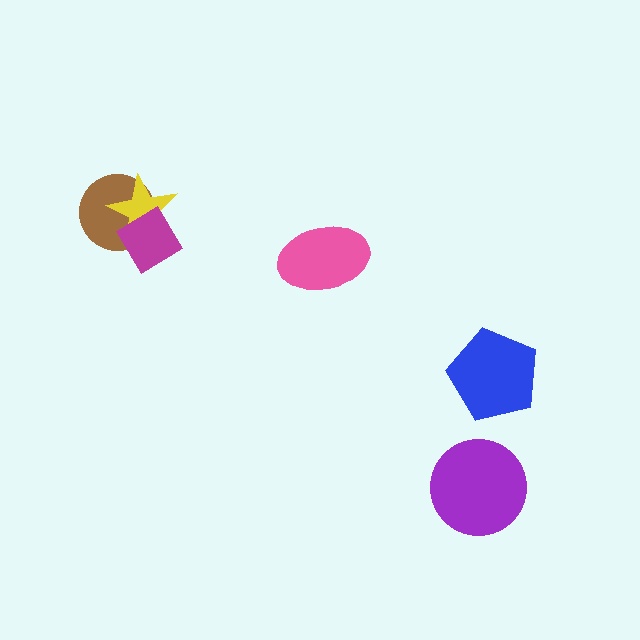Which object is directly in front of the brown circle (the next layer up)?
The yellow star is directly in front of the brown circle.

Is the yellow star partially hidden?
Yes, it is partially covered by another shape.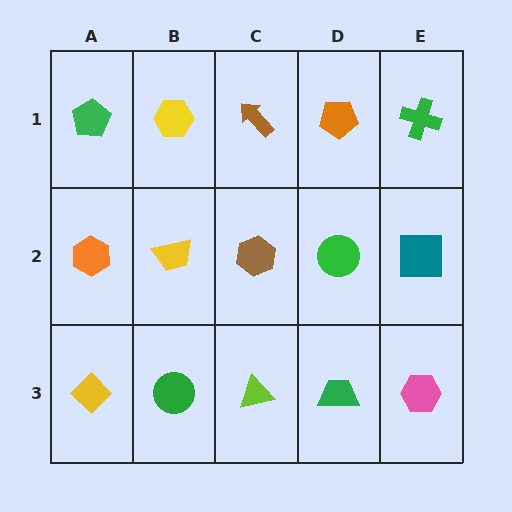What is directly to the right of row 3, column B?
A lime triangle.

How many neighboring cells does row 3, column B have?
3.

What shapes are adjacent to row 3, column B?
A yellow trapezoid (row 2, column B), a yellow diamond (row 3, column A), a lime triangle (row 3, column C).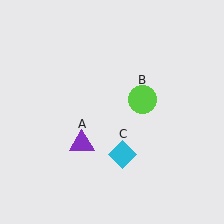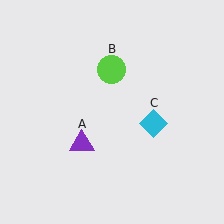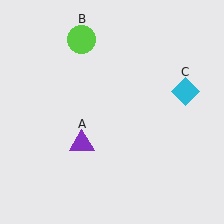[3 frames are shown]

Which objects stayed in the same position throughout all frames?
Purple triangle (object A) remained stationary.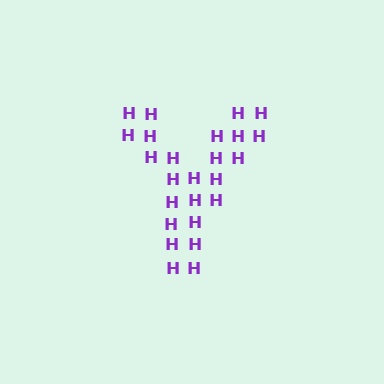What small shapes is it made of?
It is made of small letter H's.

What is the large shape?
The large shape is the letter Y.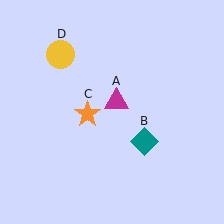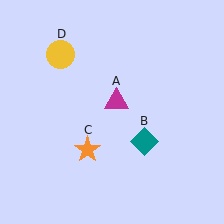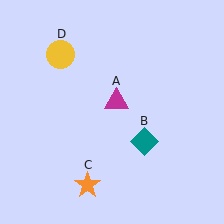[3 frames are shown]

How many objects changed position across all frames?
1 object changed position: orange star (object C).